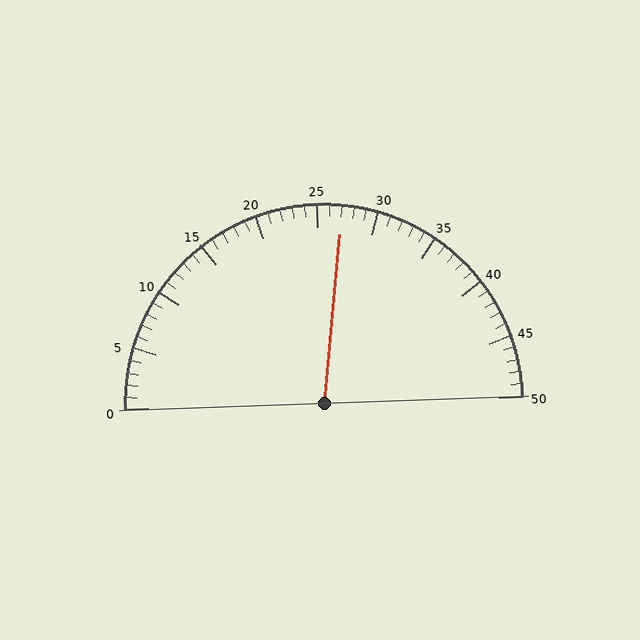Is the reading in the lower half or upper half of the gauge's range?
The reading is in the upper half of the range (0 to 50).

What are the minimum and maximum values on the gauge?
The gauge ranges from 0 to 50.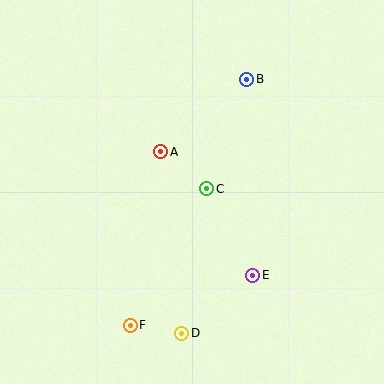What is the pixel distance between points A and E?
The distance between A and E is 154 pixels.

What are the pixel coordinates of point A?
Point A is at (161, 152).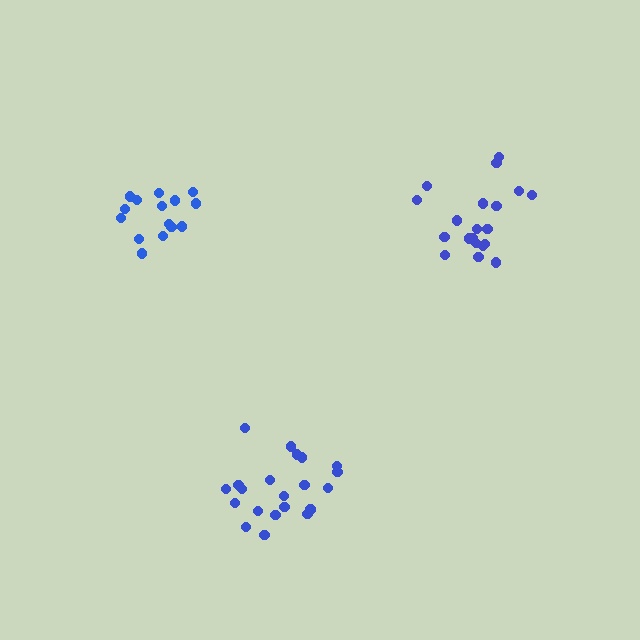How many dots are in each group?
Group 1: 15 dots, Group 2: 21 dots, Group 3: 20 dots (56 total).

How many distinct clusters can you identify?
There are 3 distinct clusters.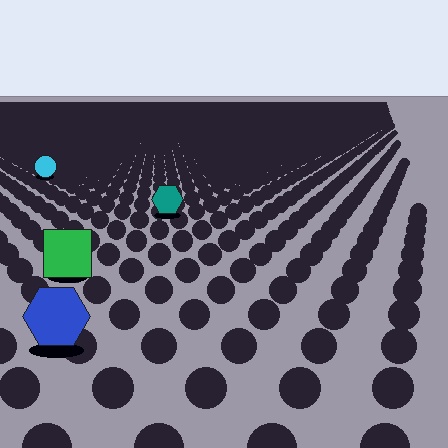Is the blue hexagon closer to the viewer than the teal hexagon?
Yes. The blue hexagon is closer — you can tell from the texture gradient: the ground texture is coarser near it.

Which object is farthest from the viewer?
The cyan circle is farthest from the viewer. It appears smaller and the ground texture around it is denser.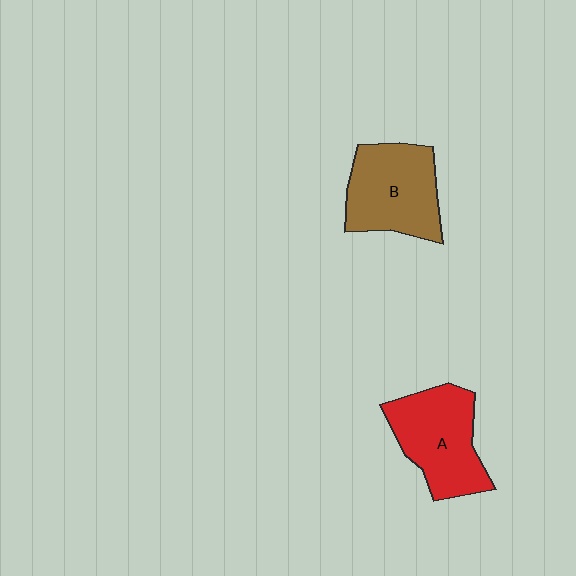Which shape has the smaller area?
Shape B (brown).